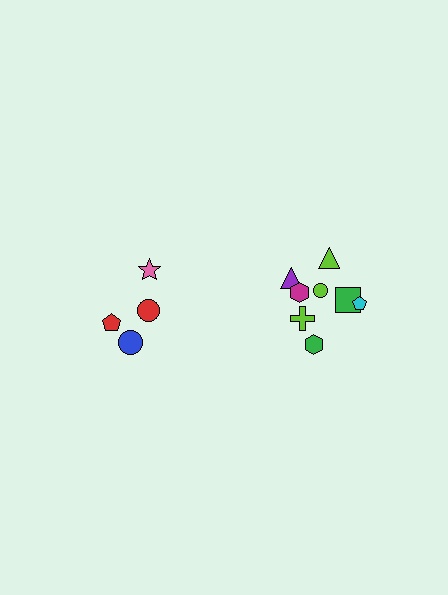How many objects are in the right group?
There are 8 objects.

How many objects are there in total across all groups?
There are 12 objects.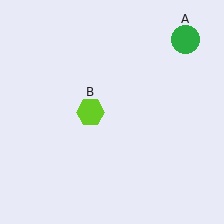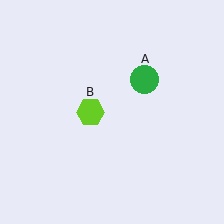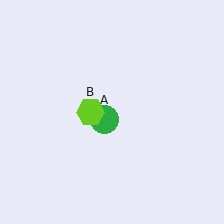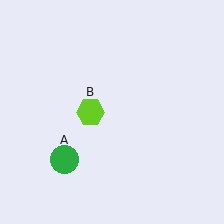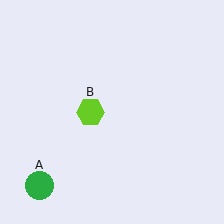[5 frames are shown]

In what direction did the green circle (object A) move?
The green circle (object A) moved down and to the left.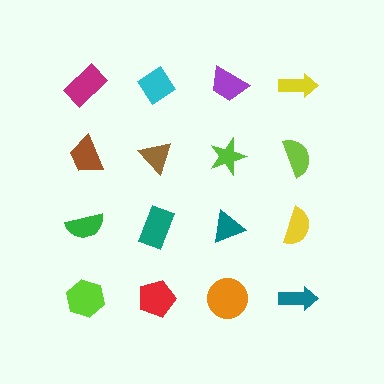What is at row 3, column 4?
A yellow semicircle.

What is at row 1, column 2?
A cyan diamond.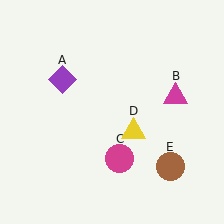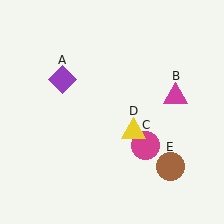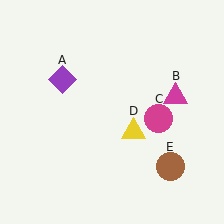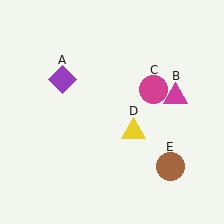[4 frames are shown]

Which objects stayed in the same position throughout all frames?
Purple diamond (object A) and magenta triangle (object B) and yellow triangle (object D) and brown circle (object E) remained stationary.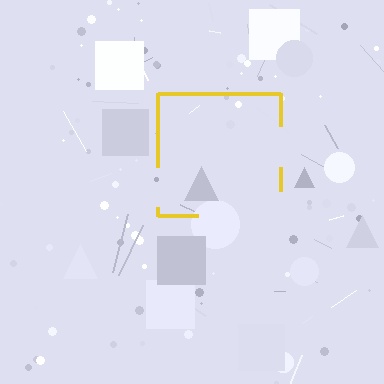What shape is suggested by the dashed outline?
The dashed outline suggests a square.